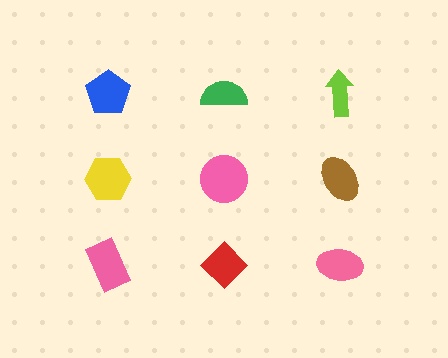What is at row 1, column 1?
A blue pentagon.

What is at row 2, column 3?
A brown ellipse.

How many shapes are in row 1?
3 shapes.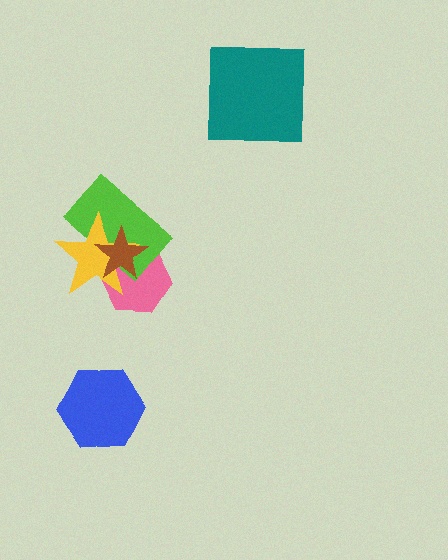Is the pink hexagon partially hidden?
Yes, it is partially covered by another shape.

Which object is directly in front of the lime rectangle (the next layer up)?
The yellow star is directly in front of the lime rectangle.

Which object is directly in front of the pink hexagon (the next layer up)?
The lime rectangle is directly in front of the pink hexagon.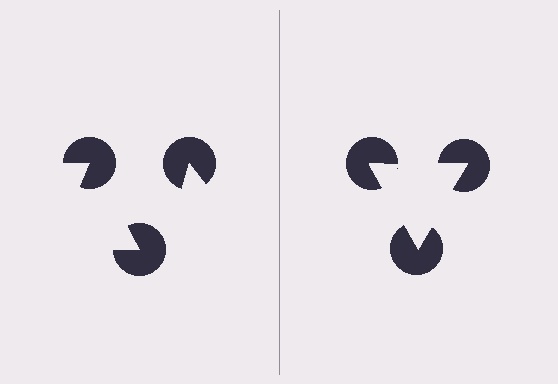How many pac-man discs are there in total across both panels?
6 — 3 on each side.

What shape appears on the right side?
An illusory triangle.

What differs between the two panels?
The pac-man discs are positioned identically on both sides; only the wedge orientations differ. On the right they align to a triangle; on the left they are misaligned.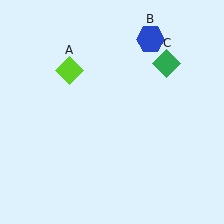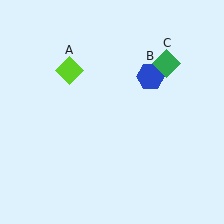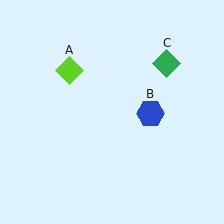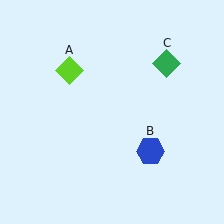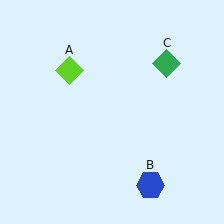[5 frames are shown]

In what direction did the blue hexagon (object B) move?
The blue hexagon (object B) moved down.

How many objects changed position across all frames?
1 object changed position: blue hexagon (object B).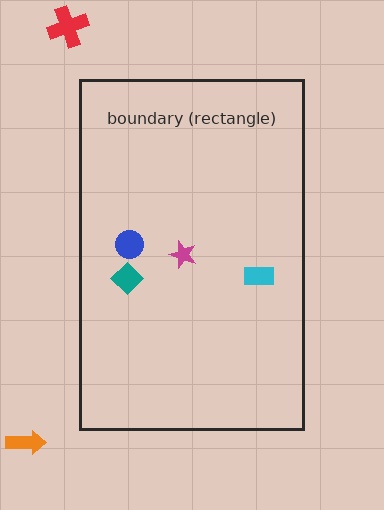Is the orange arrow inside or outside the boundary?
Outside.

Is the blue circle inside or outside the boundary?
Inside.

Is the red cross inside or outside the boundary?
Outside.